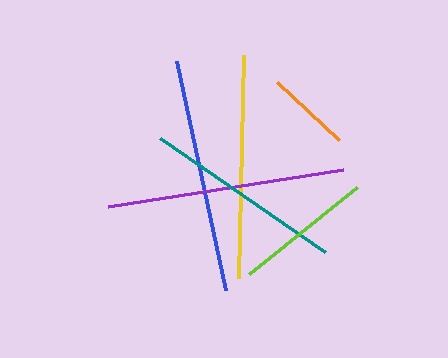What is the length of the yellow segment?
The yellow segment is approximately 224 pixels long.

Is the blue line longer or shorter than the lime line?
The blue line is longer than the lime line.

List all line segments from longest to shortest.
From longest to shortest: purple, blue, yellow, teal, lime, orange.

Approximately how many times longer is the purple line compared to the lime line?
The purple line is approximately 1.7 times the length of the lime line.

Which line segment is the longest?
The purple line is the longest at approximately 238 pixels.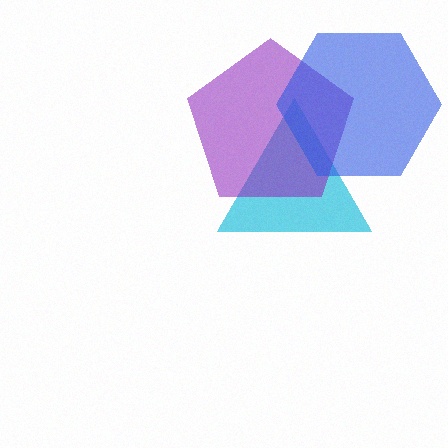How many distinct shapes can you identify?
There are 3 distinct shapes: a cyan triangle, a purple pentagon, a blue hexagon.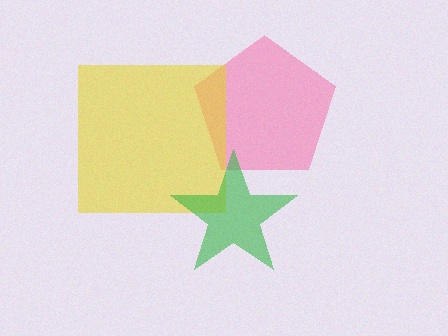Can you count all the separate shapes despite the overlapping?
Yes, there are 3 separate shapes.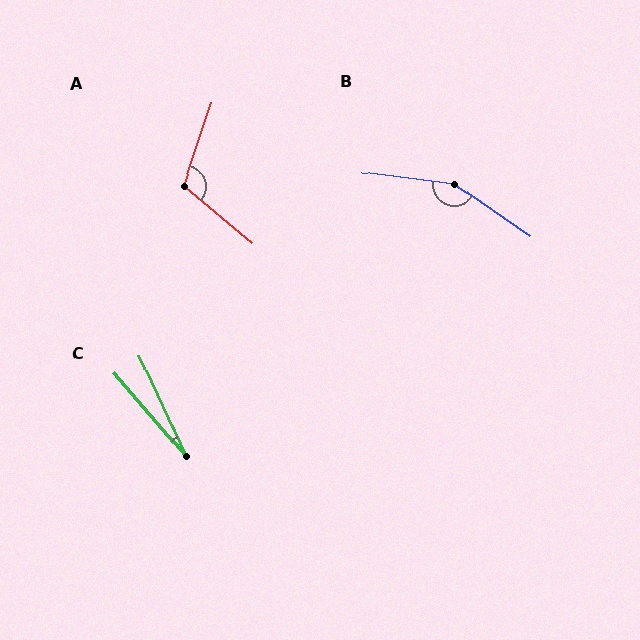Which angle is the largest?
B, at approximately 153 degrees.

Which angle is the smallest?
C, at approximately 16 degrees.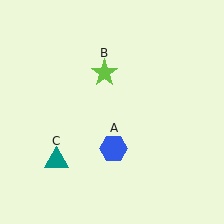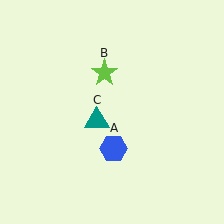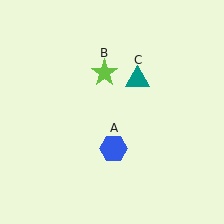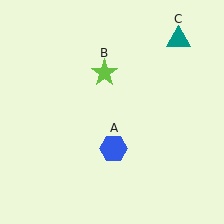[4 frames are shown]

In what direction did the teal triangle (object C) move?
The teal triangle (object C) moved up and to the right.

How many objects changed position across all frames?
1 object changed position: teal triangle (object C).